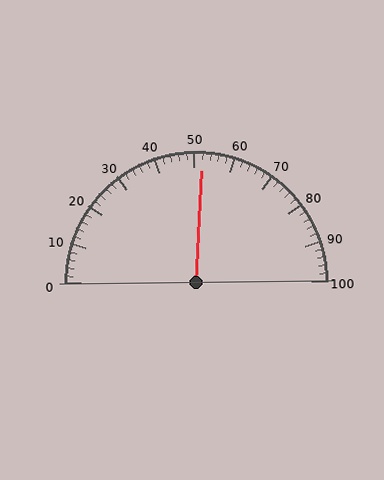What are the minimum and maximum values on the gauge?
The gauge ranges from 0 to 100.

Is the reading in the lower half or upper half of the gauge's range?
The reading is in the upper half of the range (0 to 100).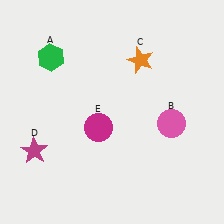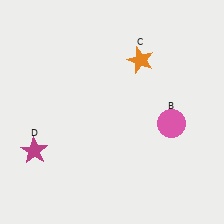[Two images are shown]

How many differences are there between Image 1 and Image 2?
There are 2 differences between the two images.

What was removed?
The green hexagon (A), the magenta circle (E) were removed in Image 2.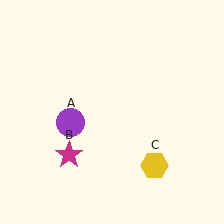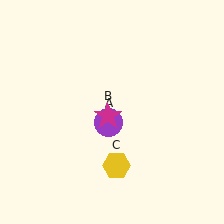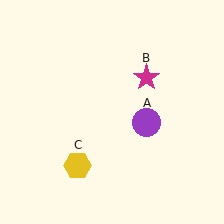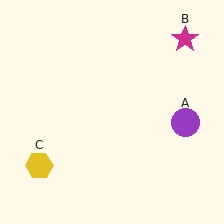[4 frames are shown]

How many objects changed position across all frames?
3 objects changed position: purple circle (object A), magenta star (object B), yellow hexagon (object C).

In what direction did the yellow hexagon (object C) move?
The yellow hexagon (object C) moved left.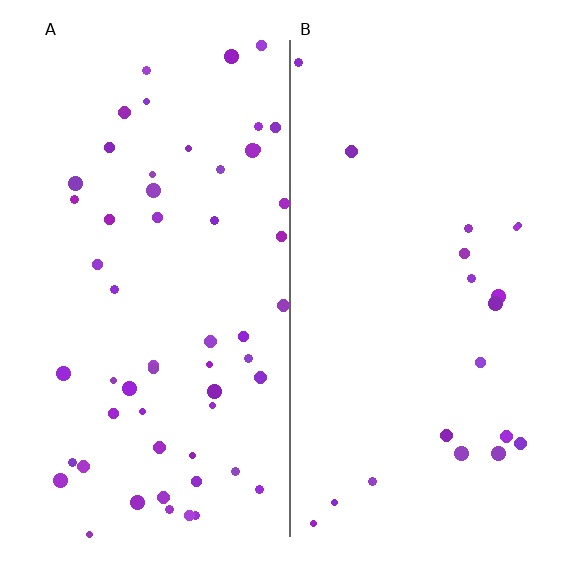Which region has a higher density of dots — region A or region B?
A (the left).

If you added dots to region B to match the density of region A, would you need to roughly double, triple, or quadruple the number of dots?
Approximately triple.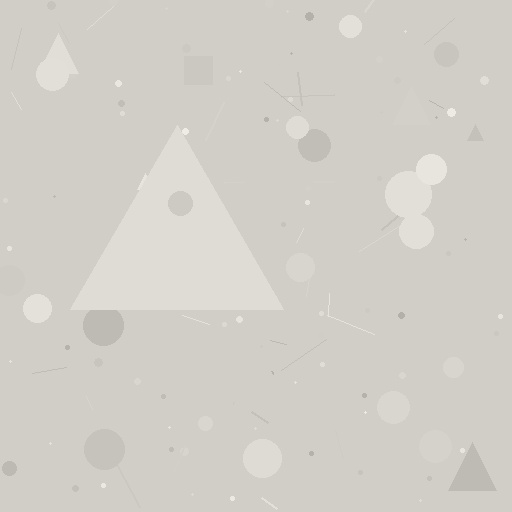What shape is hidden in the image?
A triangle is hidden in the image.